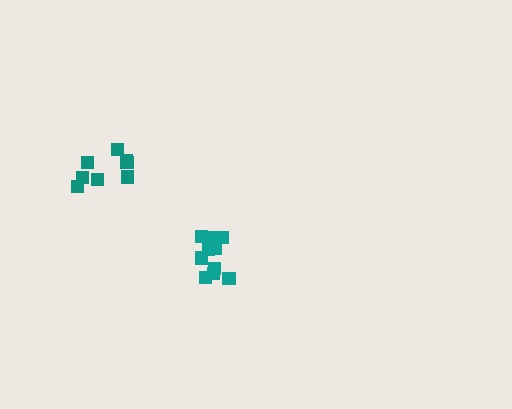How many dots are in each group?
Group 1: 8 dots, Group 2: 10 dots (18 total).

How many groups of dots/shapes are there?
There are 2 groups.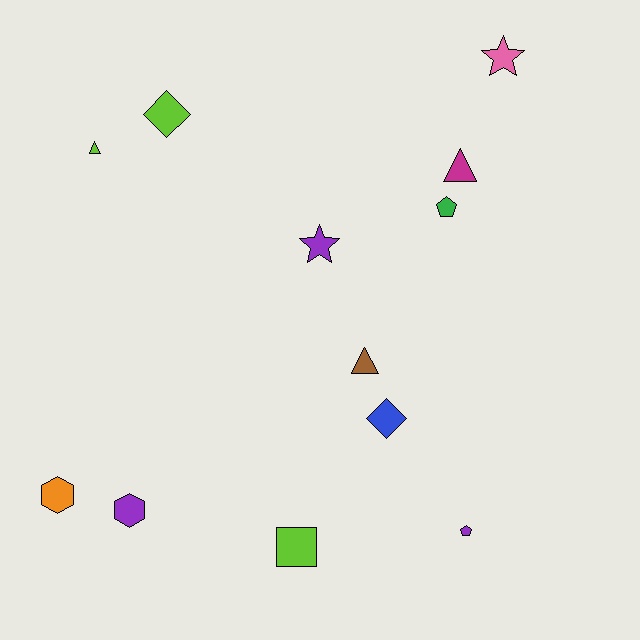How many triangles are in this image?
There are 3 triangles.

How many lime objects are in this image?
There are 3 lime objects.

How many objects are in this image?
There are 12 objects.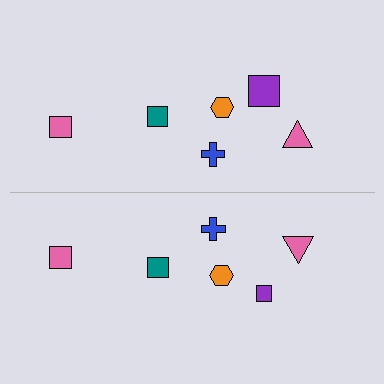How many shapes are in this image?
There are 12 shapes in this image.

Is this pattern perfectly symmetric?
No, the pattern is not perfectly symmetric. The purple square on the bottom side has a different size than its mirror counterpart.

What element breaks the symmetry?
The purple square on the bottom side has a different size than its mirror counterpart.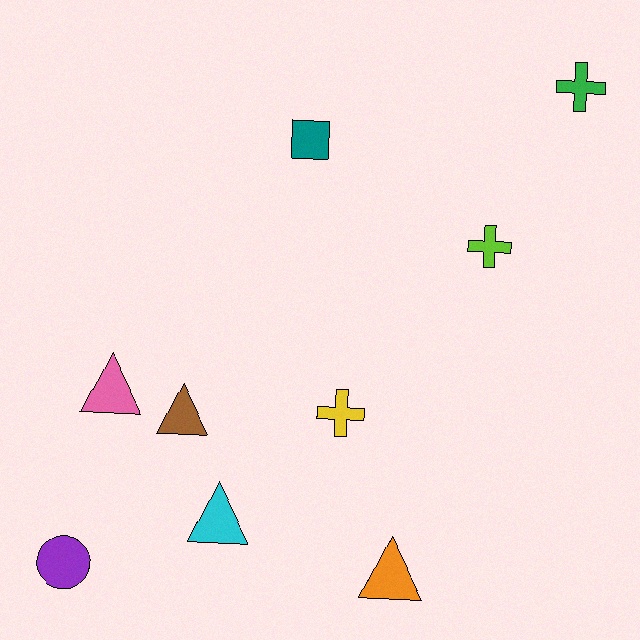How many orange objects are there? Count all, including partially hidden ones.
There is 1 orange object.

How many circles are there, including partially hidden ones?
There is 1 circle.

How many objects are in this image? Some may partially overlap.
There are 9 objects.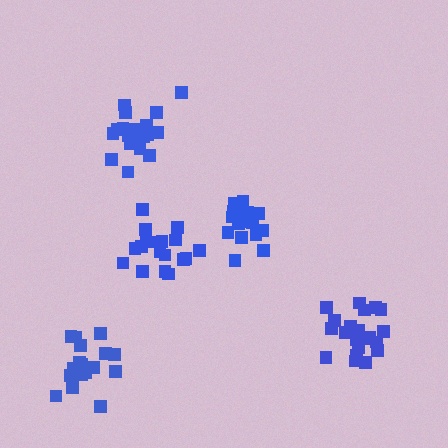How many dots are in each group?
Group 1: 18 dots, Group 2: 18 dots, Group 3: 19 dots, Group 4: 21 dots, Group 5: 20 dots (96 total).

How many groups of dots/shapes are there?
There are 5 groups.